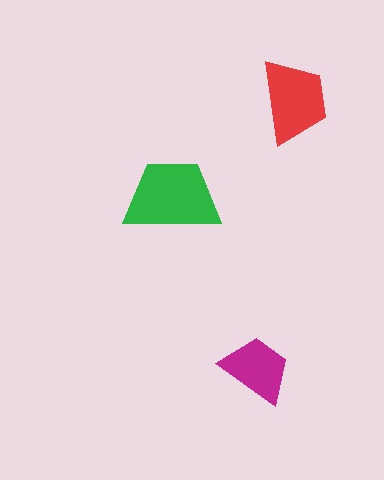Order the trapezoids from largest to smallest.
the green one, the red one, the magenta one.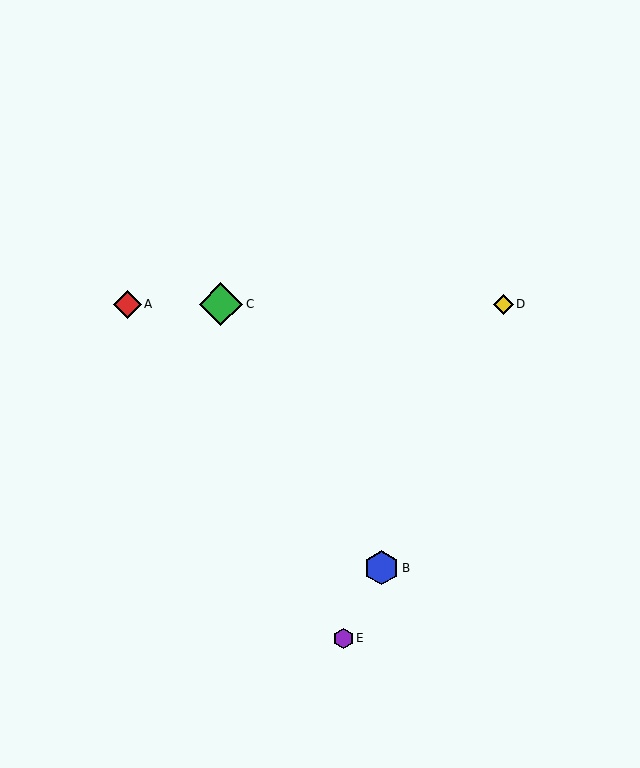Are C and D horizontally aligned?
Yes, both are at y≈304.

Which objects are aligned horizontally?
Objects A, C, D are aligned horizontally.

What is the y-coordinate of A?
Object A is at y≈304.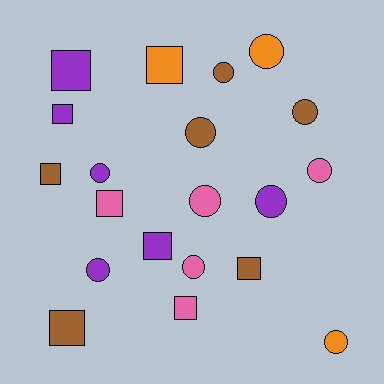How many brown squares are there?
There are 3 brown squares.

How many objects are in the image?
There are 20 objects.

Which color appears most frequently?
Purple, with 6 objects.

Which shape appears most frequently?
Circle, with 11 objects.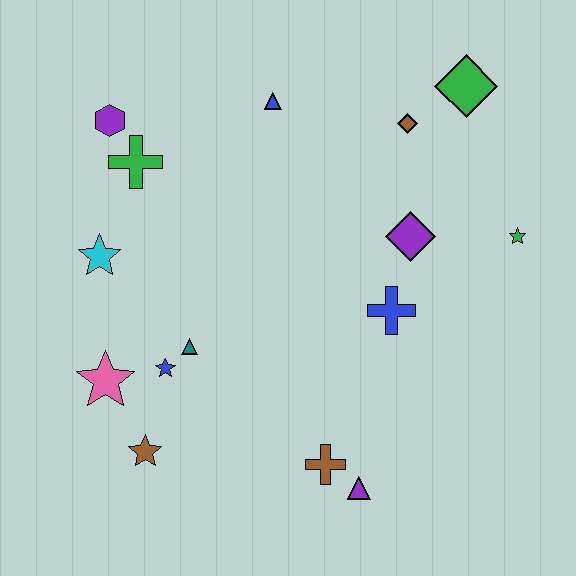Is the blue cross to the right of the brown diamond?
No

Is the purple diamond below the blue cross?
No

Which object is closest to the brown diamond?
The green diamond is closest to the brown diamond.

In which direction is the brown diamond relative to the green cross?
The brown diamond is to the right of the green cross.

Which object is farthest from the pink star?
The green diamond is farthest from the pink star.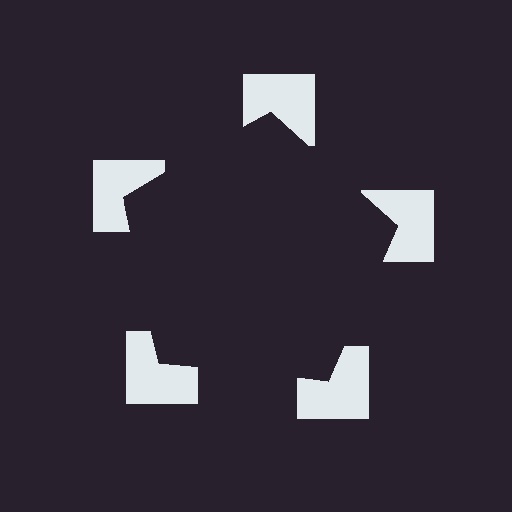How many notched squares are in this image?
There are 5 — one at each vertex of the illusory pentagon.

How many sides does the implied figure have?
5 sides.